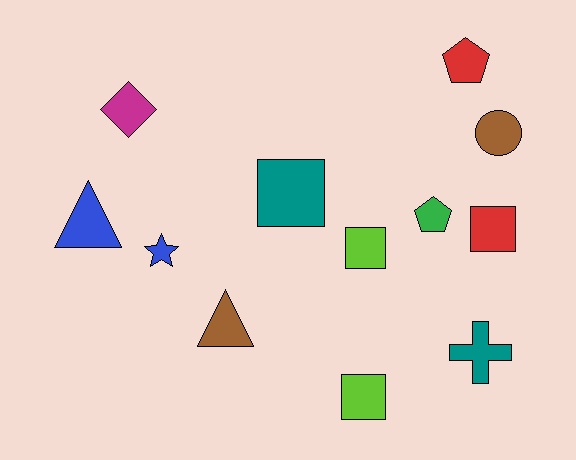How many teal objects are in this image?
There are 2 teal objects.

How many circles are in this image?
There is 1 circle.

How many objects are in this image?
There are 12 objects.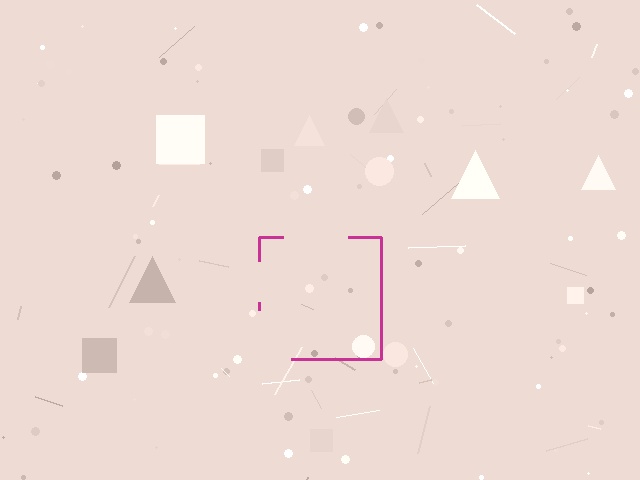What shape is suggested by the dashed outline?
The dashed outline suggests a square.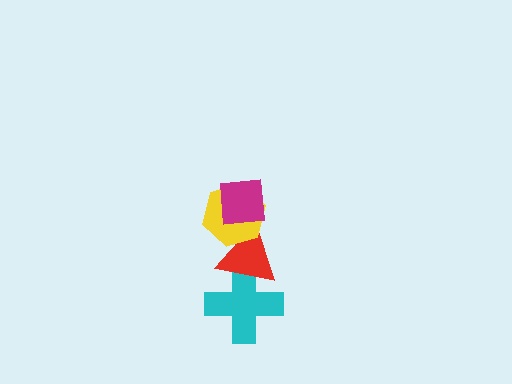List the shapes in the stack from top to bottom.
From top to bottom: the magenta square, the yellow hexagon, the red triangle, the cyan cross.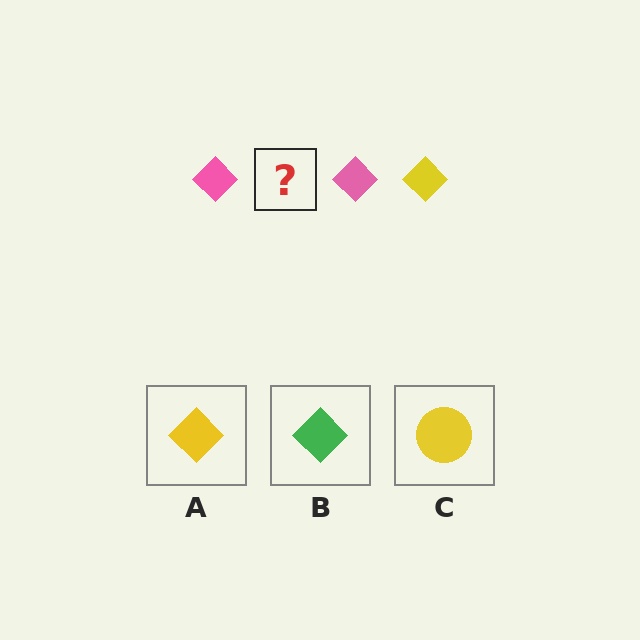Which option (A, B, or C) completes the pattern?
A.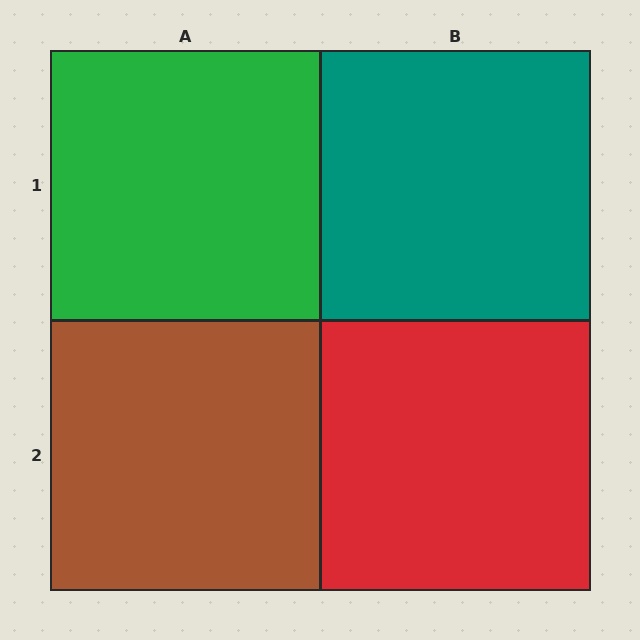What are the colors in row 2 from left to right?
Brown, red.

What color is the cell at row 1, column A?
Green.